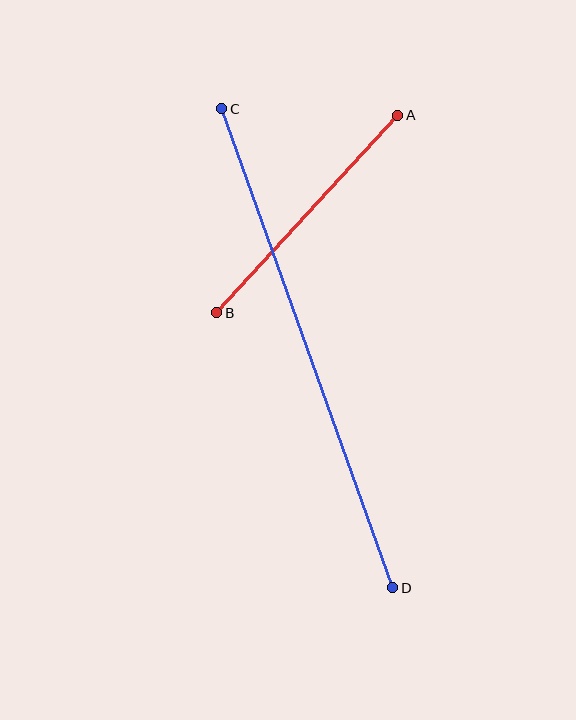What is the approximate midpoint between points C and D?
The midpoint is at approximately (307, 348) pixels.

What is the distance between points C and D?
The distance is approximately 508 pixels.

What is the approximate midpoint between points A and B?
The midpoint is at approximately (307, 214) pixels.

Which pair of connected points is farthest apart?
Points C and D are farthest apart.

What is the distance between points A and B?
The distance is approximately 268 pixels.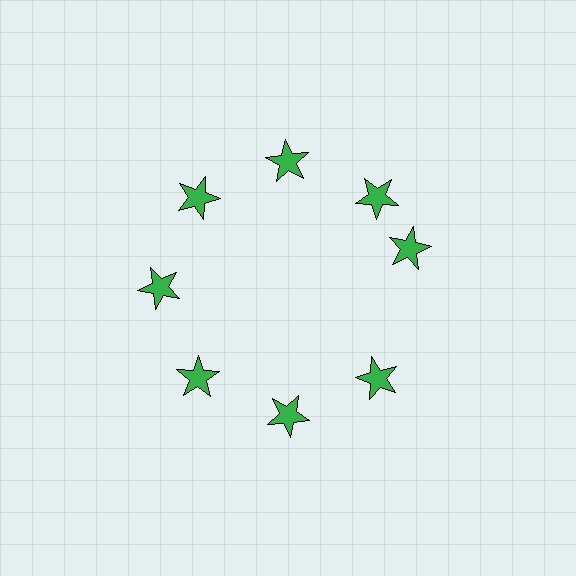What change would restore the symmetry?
The symmetry would be restored by rotating it back into even spacing with its neighbors so that all 8 stars sit at equal angles and equal distance from the center.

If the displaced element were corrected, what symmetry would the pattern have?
It would have 8-fold rotational symmetry — the pattern would map onto itself every 45 degrees.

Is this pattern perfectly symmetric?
No. The 8 green stars are arranged in a ring, but one element near the 3 o'clock position is rotated out of alignment along the ring, breaking the 8-fold rotational symmetry.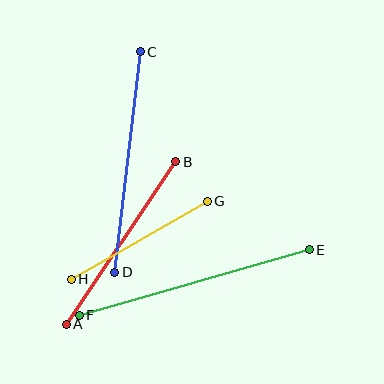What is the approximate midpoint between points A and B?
The midpoint is at approximately (121, 243) pixels.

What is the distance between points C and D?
The distance is approximately 222 pixels.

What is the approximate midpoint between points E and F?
The midpoint is at approximately (194, 283) pixels.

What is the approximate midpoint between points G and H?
The midpoint is at approximately (139, 240) pixels.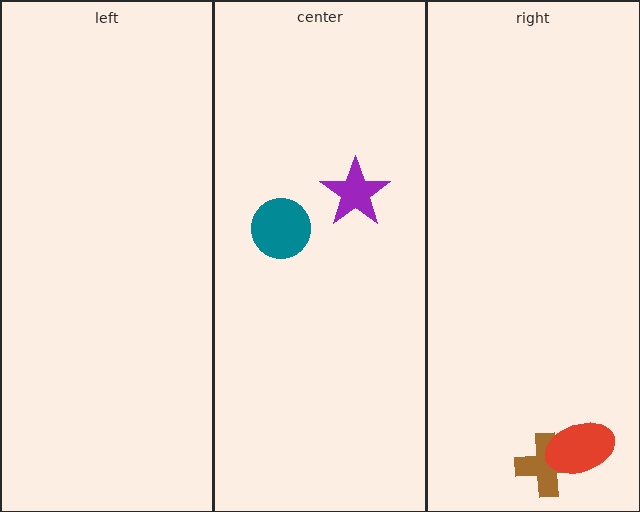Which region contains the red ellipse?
The right region.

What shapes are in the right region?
The brown cross, the red ellipse.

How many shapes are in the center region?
2.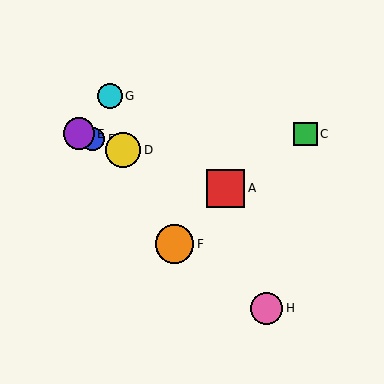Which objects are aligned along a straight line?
Objects A, B, D, E are aligned along a straight line.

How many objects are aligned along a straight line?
4 objects (A, B, D, E) are aligned along a straight line.